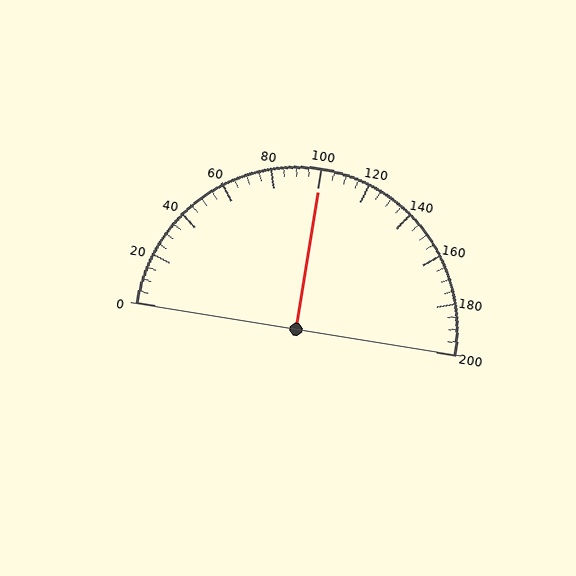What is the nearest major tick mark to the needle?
The nearest major tick mark is 100.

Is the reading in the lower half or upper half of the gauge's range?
The reading is in the upper half of the range (0 to 200).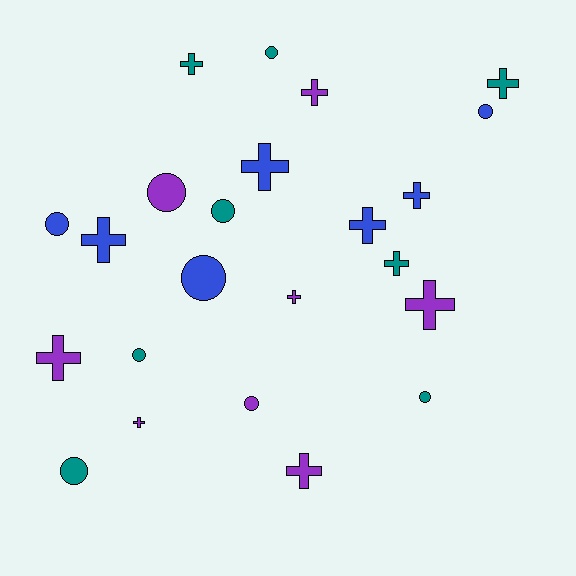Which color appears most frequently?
Teal, with 8 objects.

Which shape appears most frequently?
Cross, with 13 objects.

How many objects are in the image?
There are 23 objects.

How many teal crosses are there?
There are 3 teal crosses.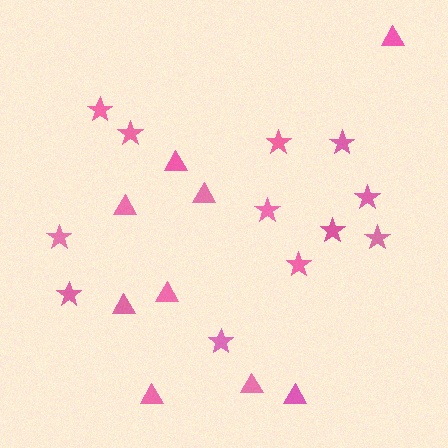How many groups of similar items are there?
There are 2 groups: one group of stars (12) and one group of triangles (9).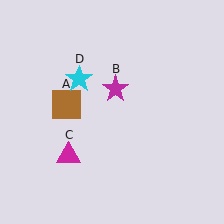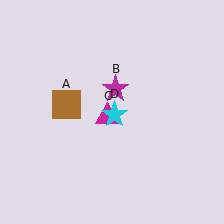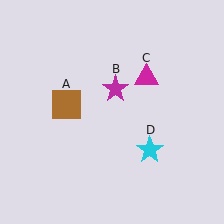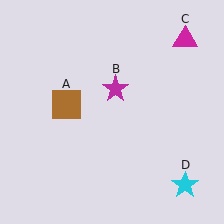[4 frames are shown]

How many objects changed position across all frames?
2 objects changed position: magenta triangle (object C), cyan star (object D).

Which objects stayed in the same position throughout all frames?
Brown square (object A) and magenta star (object B) remained stationary.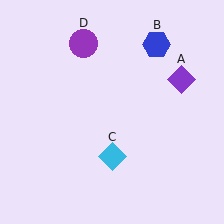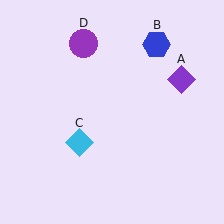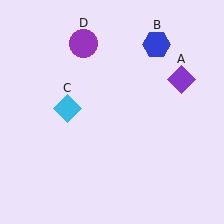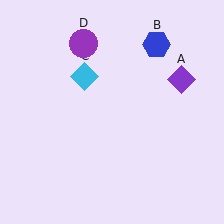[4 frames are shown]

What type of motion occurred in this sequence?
The cyan diamond (object C) rotated clockwise around the center of the scene.